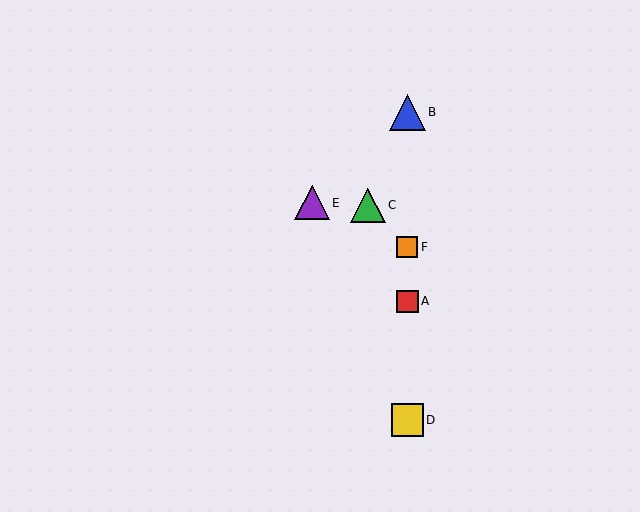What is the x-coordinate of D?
Object D is at x≈407.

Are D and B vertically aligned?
Yes, both are at x≈407.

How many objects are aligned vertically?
4 objects (A, B, D, F) are aligned vertically.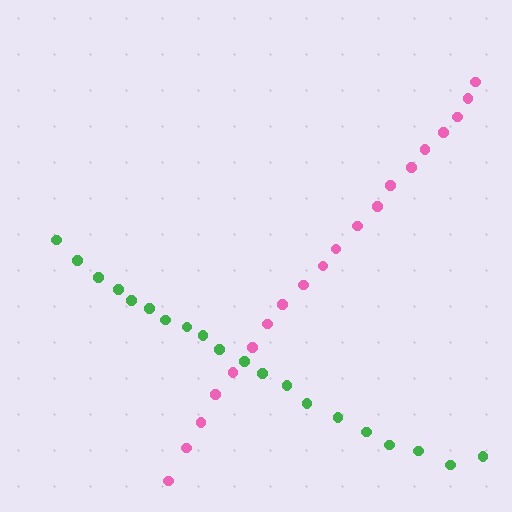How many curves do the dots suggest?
There are 2 distinct paths.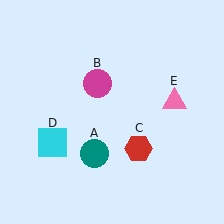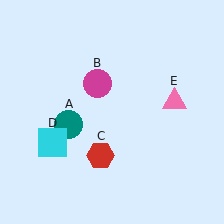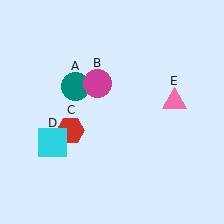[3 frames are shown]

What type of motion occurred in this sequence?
The teal circle (object A), red hexagon (object C) rotated clockwise around the center of the scene.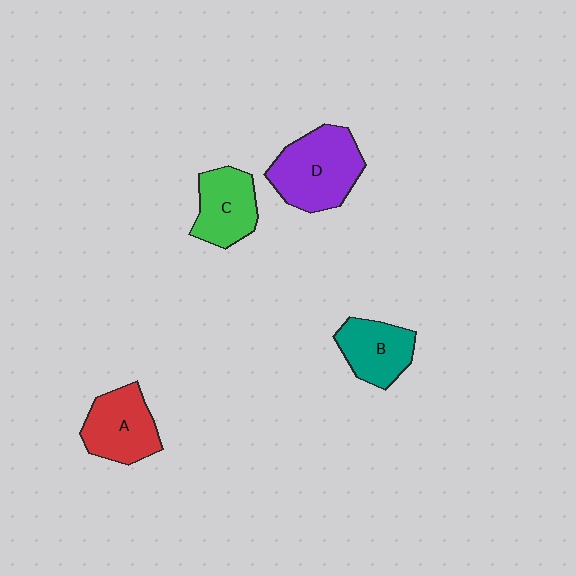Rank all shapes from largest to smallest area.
From largest to smallest: D (purple), A (red), C (green), B (teal).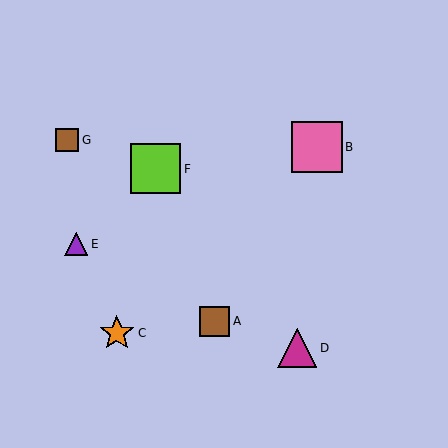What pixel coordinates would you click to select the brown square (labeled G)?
Click at (67, 140) to select the brown square G.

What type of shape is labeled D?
Shape D is a magenta triangle.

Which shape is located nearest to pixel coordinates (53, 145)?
The brown square (labeled G) at (67, 140) is nearest to that location.